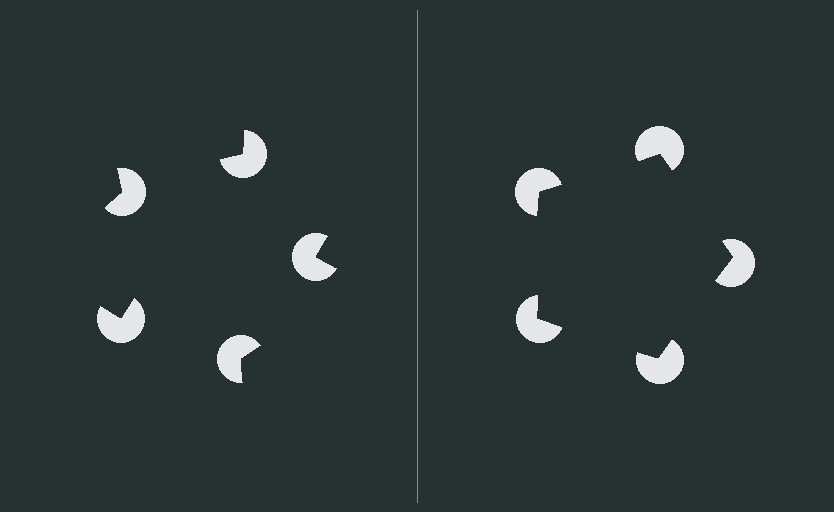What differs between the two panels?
The pac-man discs are positioned identically on both sides; only the wedge orientations differ. On the right they align to a pentagon; on the left they are misaligned.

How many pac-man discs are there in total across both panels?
10 — 5 on each side.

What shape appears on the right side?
An illusory pentagon.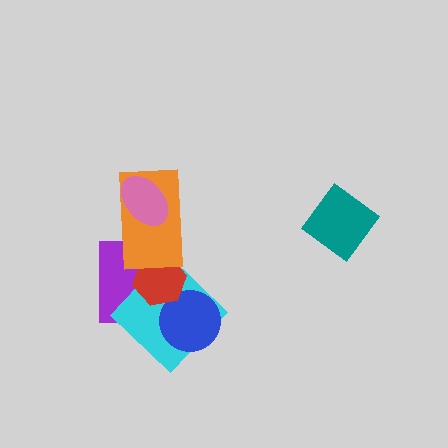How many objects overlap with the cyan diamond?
3 objects overlap with the cyan diamond.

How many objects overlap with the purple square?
4 objects overlap with the purple square.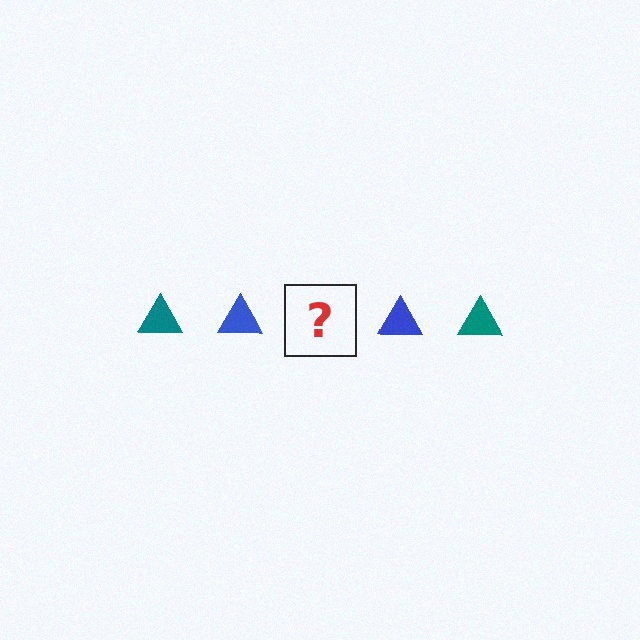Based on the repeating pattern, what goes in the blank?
The blank should be a teal triangle.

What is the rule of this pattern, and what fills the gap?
The rule is that the pattern cycles through teal, blue triangles. The gap should be filled with a teal triangle.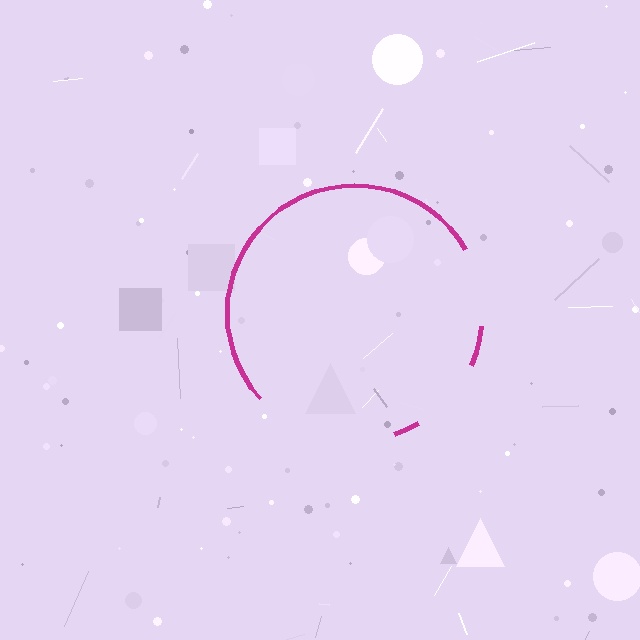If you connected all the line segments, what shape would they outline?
They would outline a circle.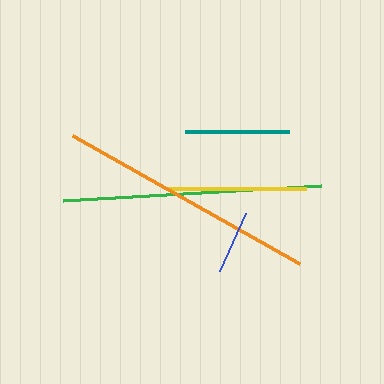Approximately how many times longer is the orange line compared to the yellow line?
The orange line is approximately 1.9 times the length of the yellow line.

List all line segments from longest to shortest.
From longest to shortest: orange, green, yellow, teal, blue.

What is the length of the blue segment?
The blue segment is approximately 63 pixels long.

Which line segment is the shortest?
The blue line is the shortest at approximately 63 pixels.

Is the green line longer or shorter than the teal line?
The green line is longer than the teal line.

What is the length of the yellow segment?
The yellow segment is approximately 138 pixels long.